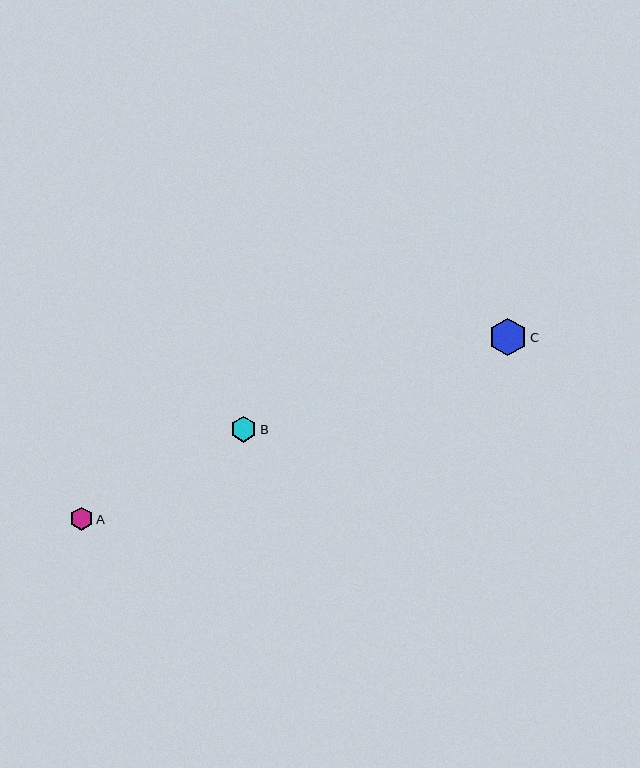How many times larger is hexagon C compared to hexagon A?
Hexagon C is approximately 1.6 times the size of hexagon A.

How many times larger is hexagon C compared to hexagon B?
Hexagon C is approximately 1.5 times the size of hexagon B.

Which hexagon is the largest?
Hexagon C is the largest with a size of approximately 37 pixels.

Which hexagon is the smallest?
Hexagon A is the smallest with a size of approximately 23 pixels.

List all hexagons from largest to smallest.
From largest to smallest: C, B, A.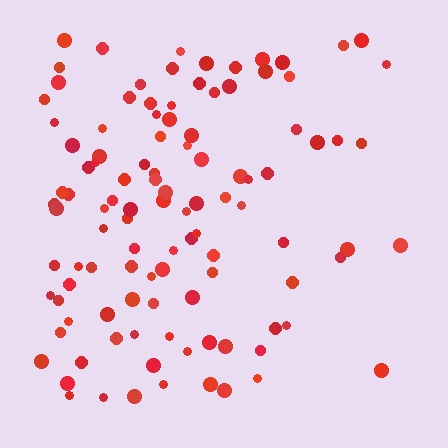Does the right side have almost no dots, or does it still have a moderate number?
Still a moderate number, just noticeably fewer than the left.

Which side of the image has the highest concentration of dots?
The left.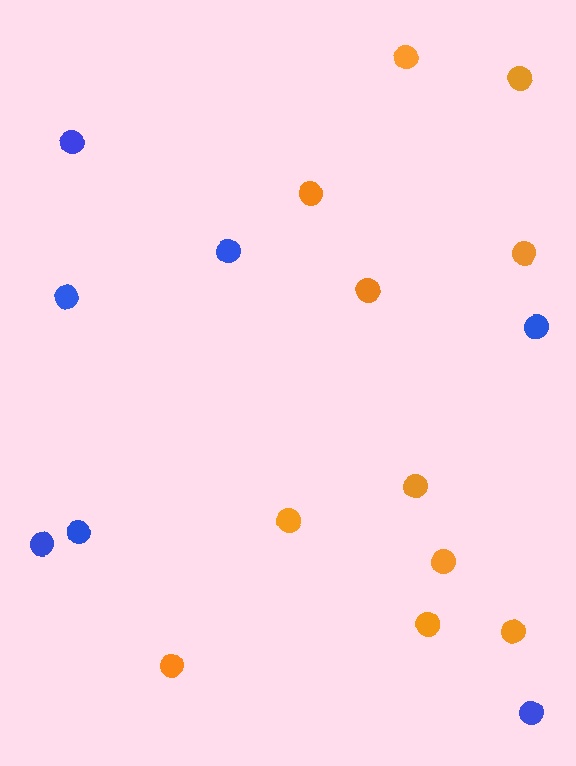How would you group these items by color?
There are 2 groups: one group of orange circles (11) and one group of blue circles (7).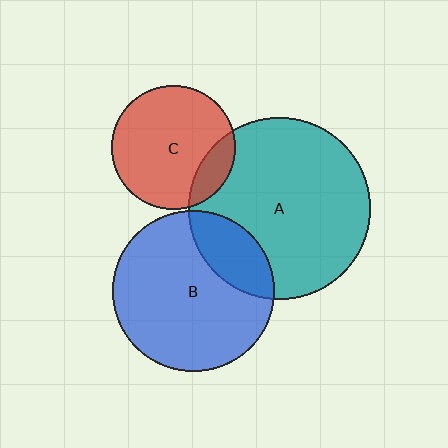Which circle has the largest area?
Circle A (teal).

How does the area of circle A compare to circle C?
Approximately 2.2 times.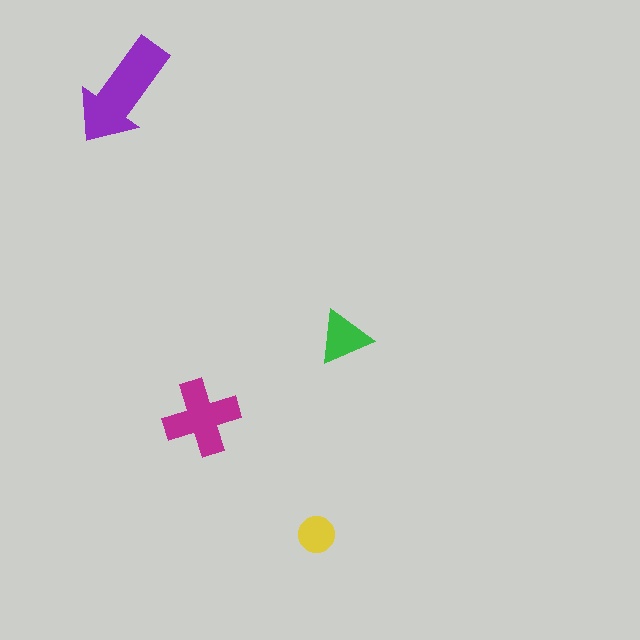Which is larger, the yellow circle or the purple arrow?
The purple arrow.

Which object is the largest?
The purple arrow.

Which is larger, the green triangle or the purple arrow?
The purple arrow.